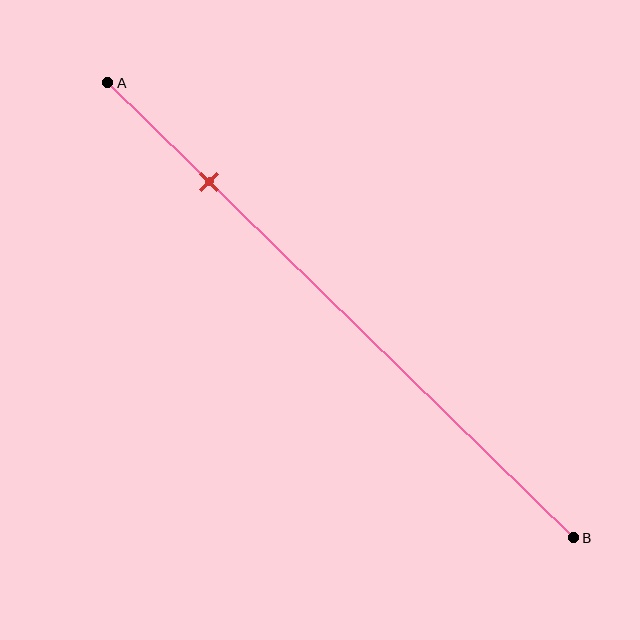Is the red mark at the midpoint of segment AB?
No, the mark is at about 20% from A, not at the 50% midpoint.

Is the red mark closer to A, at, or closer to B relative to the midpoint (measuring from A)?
The red mark is closer to point A than the midpoint of segment AB.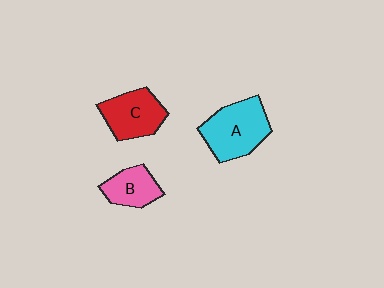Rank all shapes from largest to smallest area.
From largest to smallest: A (cyan), C (red), B (pink).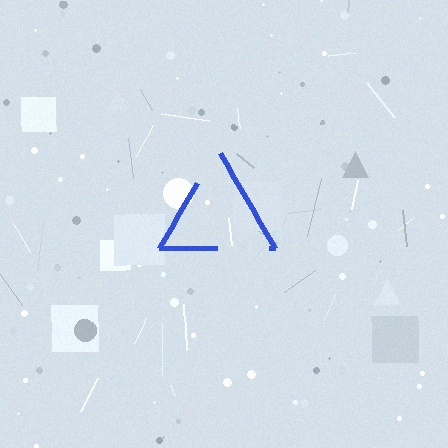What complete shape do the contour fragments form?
The contour fragments form a triangle.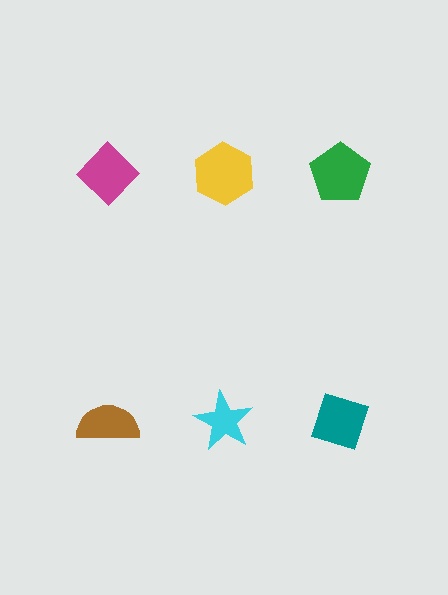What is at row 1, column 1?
A magenta diamond.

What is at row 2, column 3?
A teal diamond.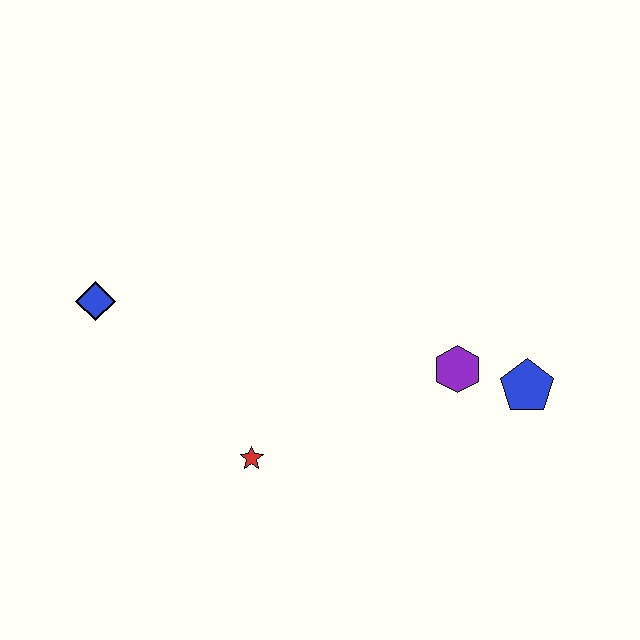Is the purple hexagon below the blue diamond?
Yes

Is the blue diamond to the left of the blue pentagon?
Yes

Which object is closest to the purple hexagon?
The blue pentagon is closest to the purple hexagon.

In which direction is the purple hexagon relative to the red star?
The purple hexagon is to the right of the red star.